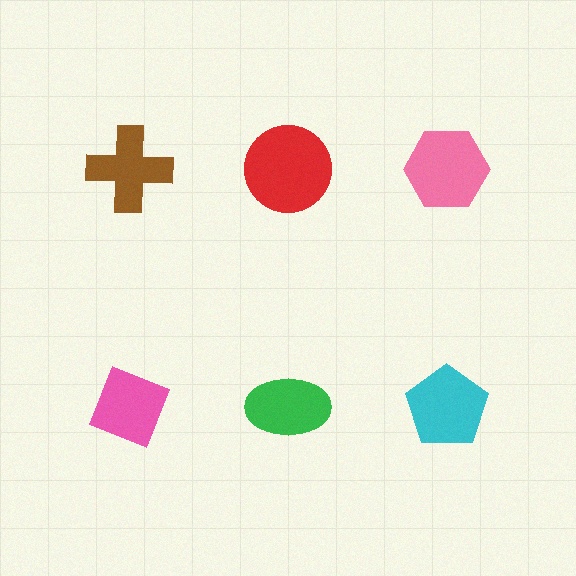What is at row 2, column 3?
A cyan pentagon.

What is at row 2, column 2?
A green ellipse.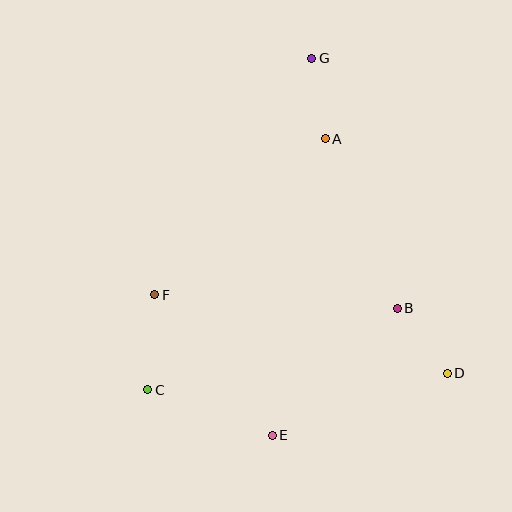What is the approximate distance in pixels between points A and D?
The distance between A and D is approximately 264 pixels.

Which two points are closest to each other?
Points A and G are closest to each other.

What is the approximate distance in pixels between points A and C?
The distance between A and C is approximately 308 pixels.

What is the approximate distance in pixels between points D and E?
The distance between D and E is approximately 186 pixels.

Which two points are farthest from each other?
Points E and G are farthest from each other.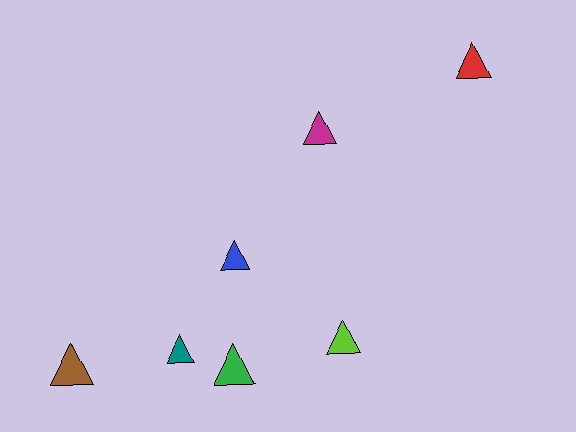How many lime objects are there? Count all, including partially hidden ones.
There is 1 lime object.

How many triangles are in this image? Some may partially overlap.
There are 7 triangles.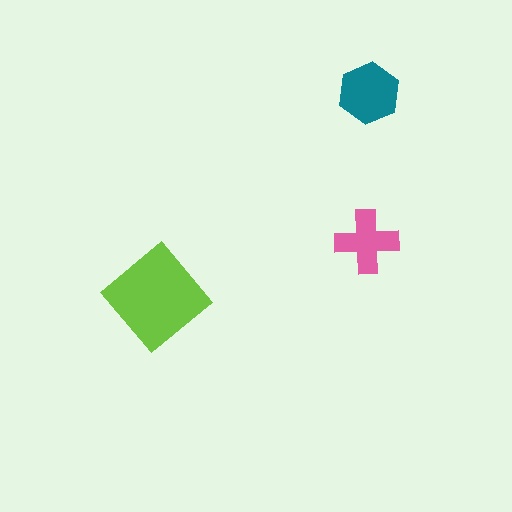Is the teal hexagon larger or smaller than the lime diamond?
Smaller.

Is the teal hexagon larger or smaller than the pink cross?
Larger.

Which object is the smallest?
The pink cross.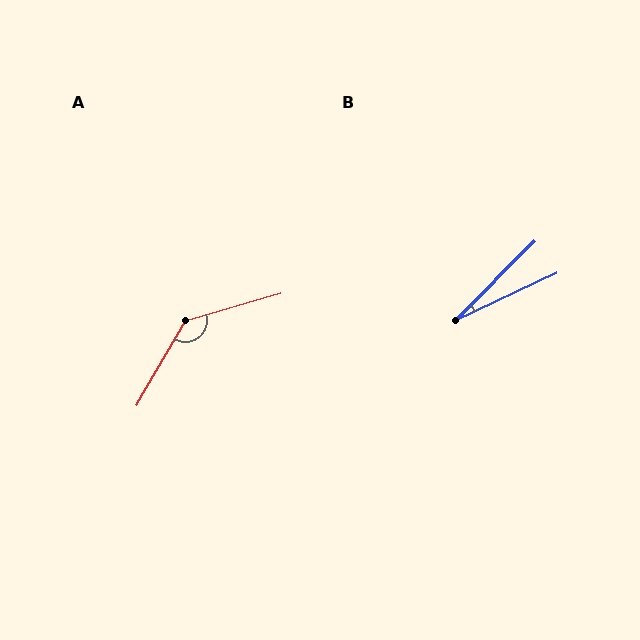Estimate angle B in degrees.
Approximately 20 degrees.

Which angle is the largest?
A, at approximately 136 degrees.